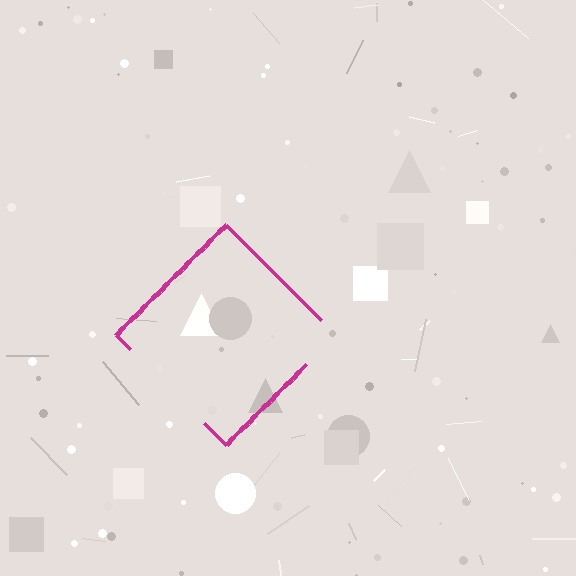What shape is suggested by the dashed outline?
The dashed outline suggests a diamond.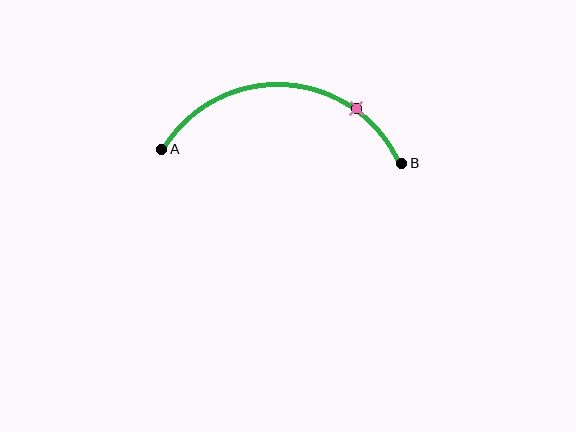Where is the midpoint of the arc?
The arc midpoint is the point on the curve farthest from the straight line joining A and B. It sits above that line.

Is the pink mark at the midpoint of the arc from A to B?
No. The pink mark lies on the arc but is closer to endpoint B. The arc midpoint would be at the point on the curve equidistant along the arc from both A and B.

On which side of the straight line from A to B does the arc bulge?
The arc bulges above the straight line connecting A and B.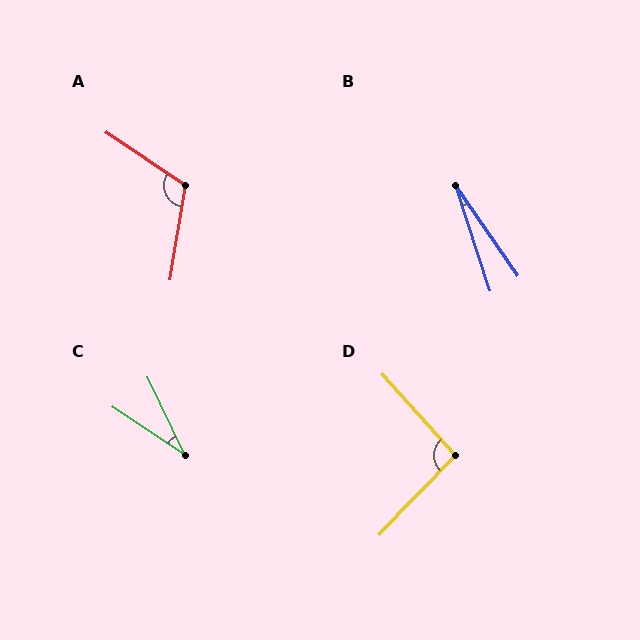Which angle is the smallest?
B, at approximately 17 degrees.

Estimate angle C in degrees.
Approximately 31 degrees.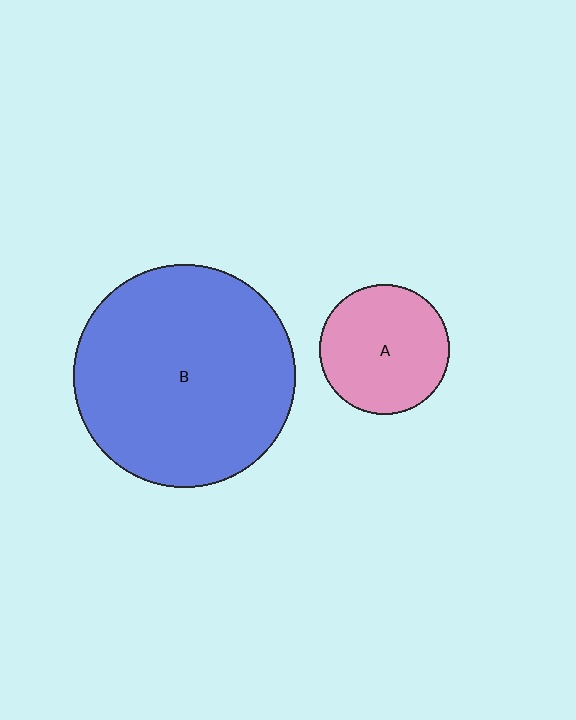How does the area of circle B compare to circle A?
Approximately 2.9 times.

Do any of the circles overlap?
No, none of the circles overlap.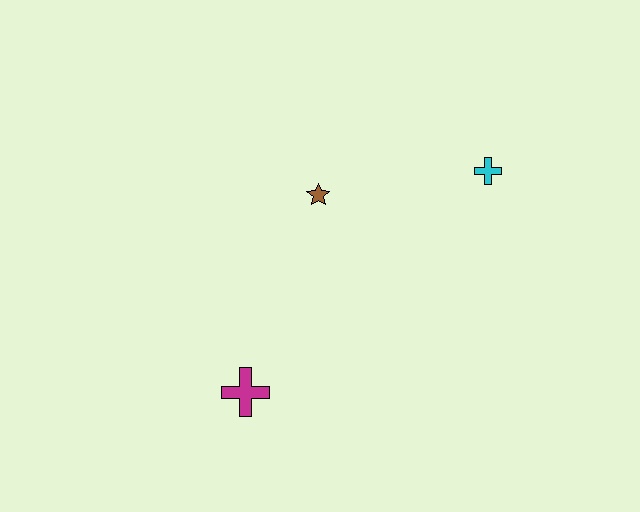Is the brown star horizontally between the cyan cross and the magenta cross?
Yes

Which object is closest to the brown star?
The cyan cross is closest to the brown star.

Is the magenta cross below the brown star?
Yes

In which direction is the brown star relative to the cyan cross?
The brown star is to the left of the cyan cross.